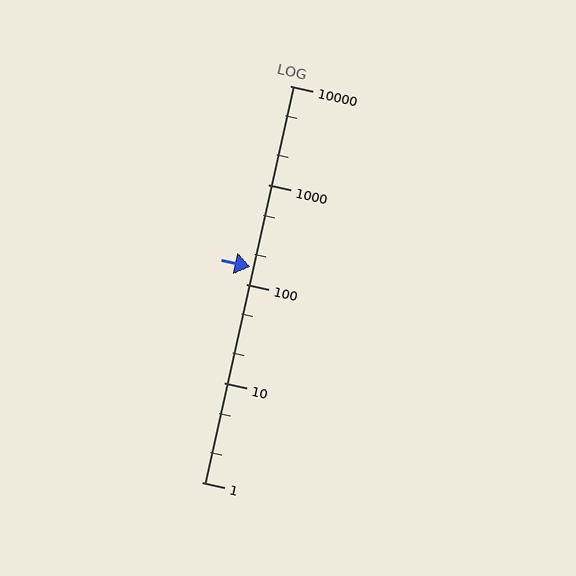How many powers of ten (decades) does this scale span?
The scale spans 4 decades, from 1 to 10000.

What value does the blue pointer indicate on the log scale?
The pointer indicates approximately 150.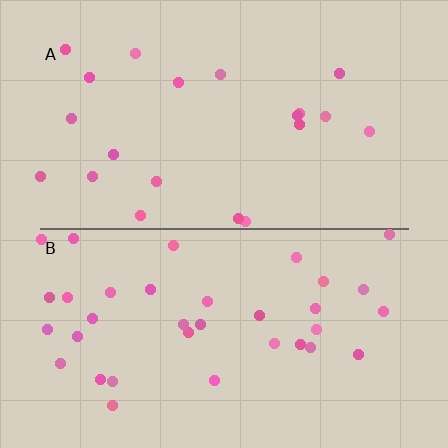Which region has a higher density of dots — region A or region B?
B (the bottom).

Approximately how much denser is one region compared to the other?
Approximately 1.7× — region B over region A.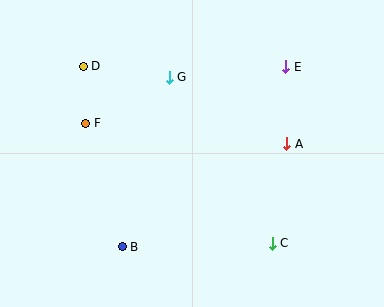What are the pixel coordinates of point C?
Point C is at (272, 243).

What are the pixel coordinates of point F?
Point F is at (86, 123).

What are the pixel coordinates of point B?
Point B is at (122, 247).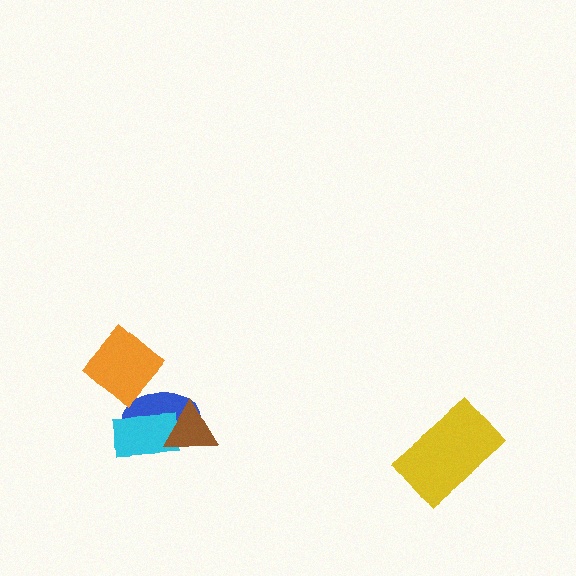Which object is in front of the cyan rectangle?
The brown triangle is in front of the cyan rectangle.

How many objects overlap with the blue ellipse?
2 objects overlap with the blue ellipse.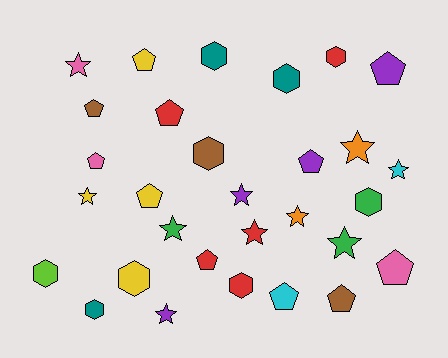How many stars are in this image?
There are 10 stars.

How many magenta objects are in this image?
There are no magenta objects.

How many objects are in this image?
There are 30 objects.